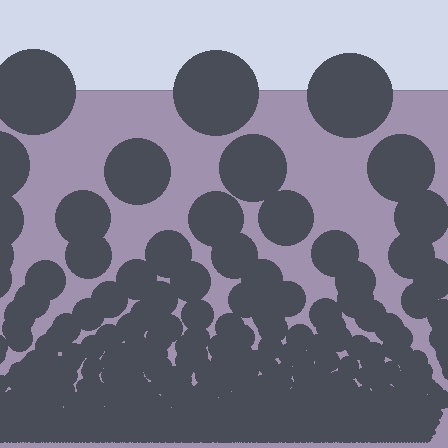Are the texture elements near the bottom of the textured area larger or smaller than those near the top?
Smaller. The gradient is inverted — elements near the bottom are smaller and denser.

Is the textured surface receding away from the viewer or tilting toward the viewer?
The surface appears to tilt toward the viewer. Texture elements get larger and sparser toward the top.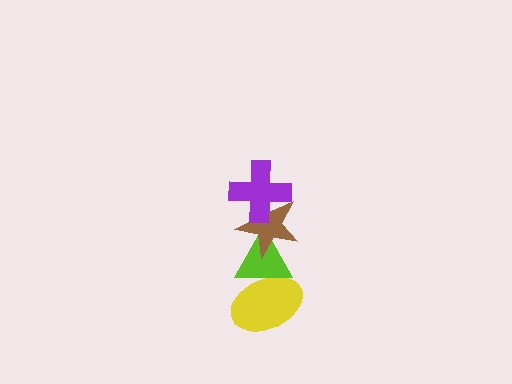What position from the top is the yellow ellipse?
The yellow ellipse is 4th from the top.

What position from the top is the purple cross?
The purple cross is 1st from the top.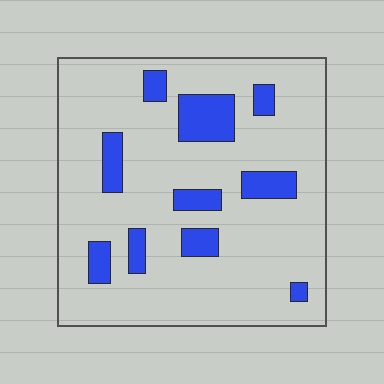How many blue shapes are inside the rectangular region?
10.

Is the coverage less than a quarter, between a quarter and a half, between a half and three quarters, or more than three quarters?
Less than a quarter.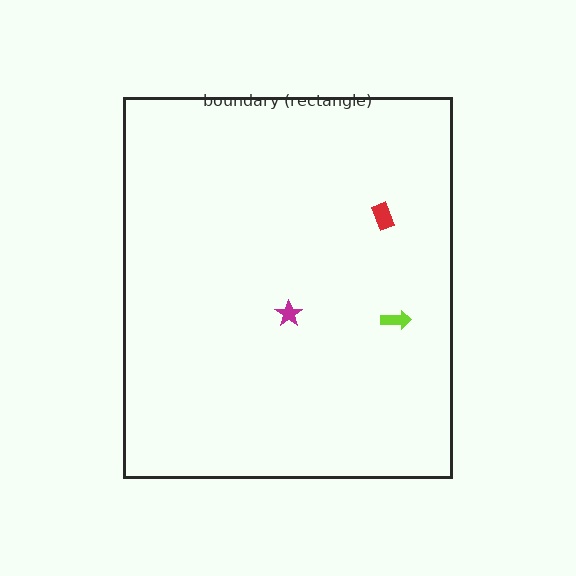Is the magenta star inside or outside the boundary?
Inside.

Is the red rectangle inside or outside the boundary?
Inside.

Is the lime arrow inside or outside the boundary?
Inside.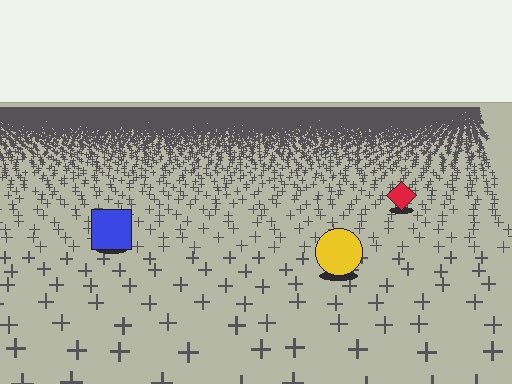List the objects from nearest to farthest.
From nearest to farthest: the yellow circle, the blue square, the red diamond.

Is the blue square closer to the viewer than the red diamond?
Yes. The blue square is closer — you can tell from the texture gradient: the ground texture is coarser near it.